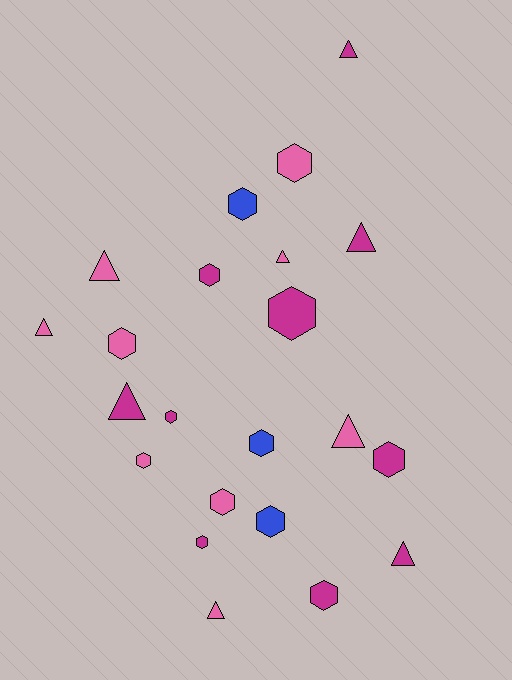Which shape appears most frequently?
Hexagon, with 13 objects.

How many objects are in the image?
There are 22 objects.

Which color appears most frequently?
Magenta, with 10 objects.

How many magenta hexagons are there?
There are 6 magenta hexagons.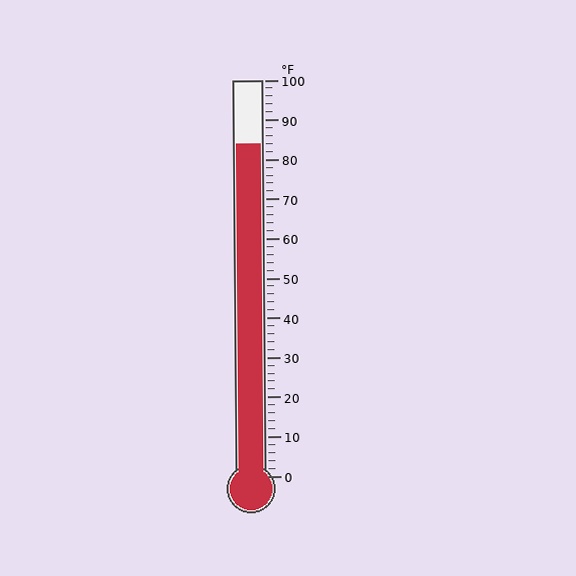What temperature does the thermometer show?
The thermometer shows approximately 84°F.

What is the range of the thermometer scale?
The thermometer scale ranges from 0°F to 100°F.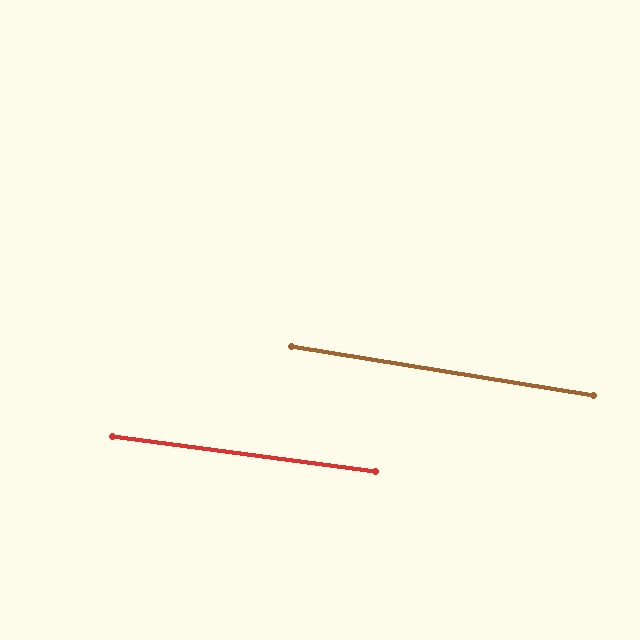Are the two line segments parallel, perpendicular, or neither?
Parallel — their directions differ by only 1.8°.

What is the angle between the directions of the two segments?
Approximately 2 degrees.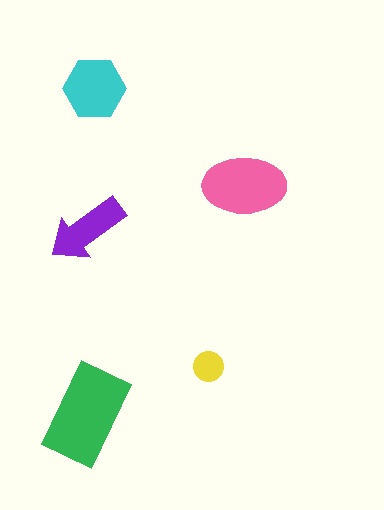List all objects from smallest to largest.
The yellow circle, the purple arrow, the cyan hexagon, the pink ellipse, the green rectangle.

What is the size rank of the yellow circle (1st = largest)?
5th.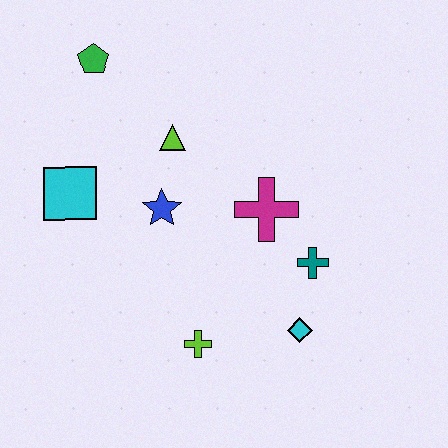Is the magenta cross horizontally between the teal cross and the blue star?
Yes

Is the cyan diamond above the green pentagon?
No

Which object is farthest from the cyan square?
The cyan diamond is farthest from the cyan square.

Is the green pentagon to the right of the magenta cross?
No